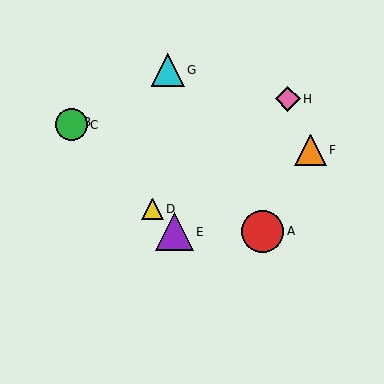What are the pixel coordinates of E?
Object E is at (174, 232).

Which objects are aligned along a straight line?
Objects B, C, D, E are aligned along a straight line.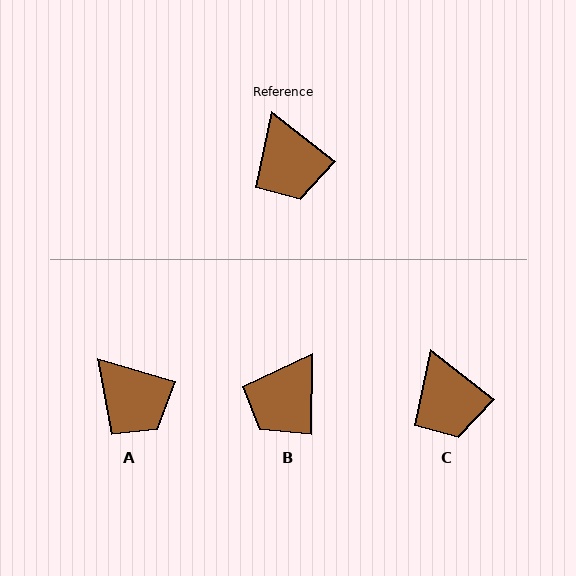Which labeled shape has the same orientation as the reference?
C.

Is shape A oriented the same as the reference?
No, it is off by about 22 degrees.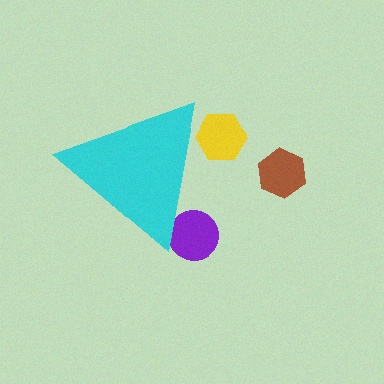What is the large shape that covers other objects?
A cyan triangle.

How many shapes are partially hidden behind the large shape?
2 shapes are partially hidden.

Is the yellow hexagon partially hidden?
Yes, the yellow hexagon is partially hidden behind the cyan triangle.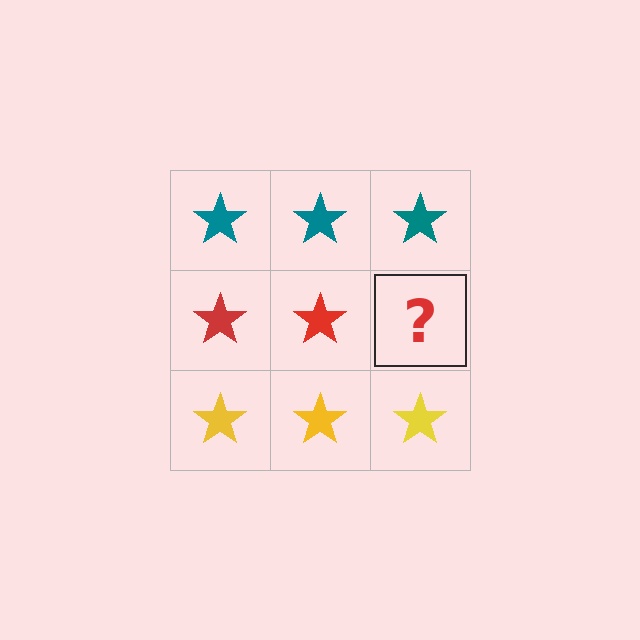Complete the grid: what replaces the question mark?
The question mark should be replaced with a red star.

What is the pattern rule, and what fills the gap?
The rule is that each row has a consistent color. The gap should be filled with a red star.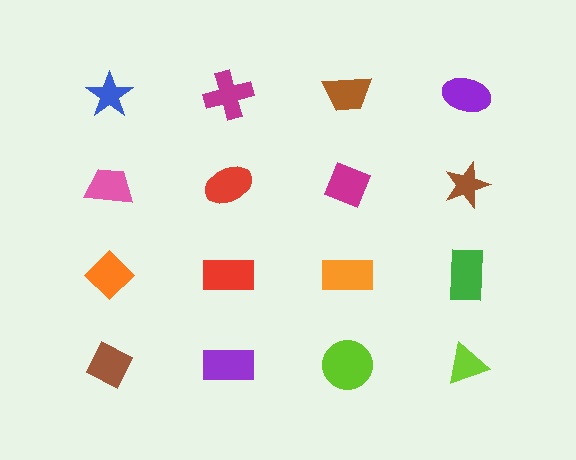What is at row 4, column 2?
A purple rectangle.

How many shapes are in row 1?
4 shapes.